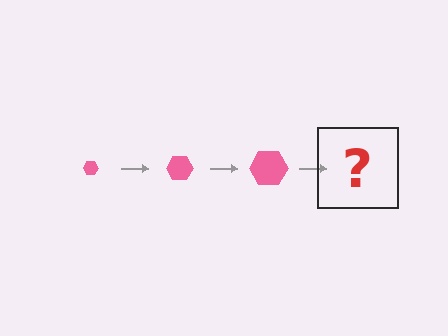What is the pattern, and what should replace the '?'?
The pattern is that the hexagon gets progressively larger each step. The '?' should be a pink hexagon, larger than the previous one.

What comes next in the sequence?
The next element should be a pink hexagon, larger than the previous one.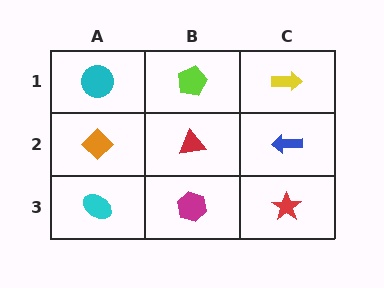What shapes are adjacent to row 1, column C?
A blue arrow (row 2, column C), a lime pentagon (row 1, column B).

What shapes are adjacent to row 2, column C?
A yellow arrow (row 1, column C), a red star (row 3, column C), a red triangle (row 2, column B).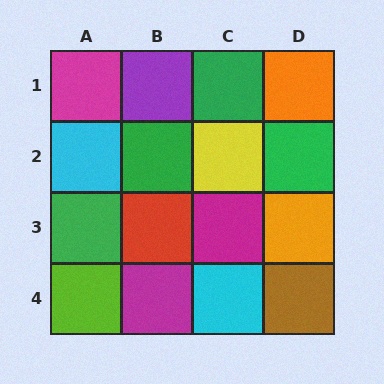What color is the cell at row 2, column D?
Green.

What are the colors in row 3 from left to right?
Green, red, magenta, orange.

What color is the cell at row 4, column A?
Lime.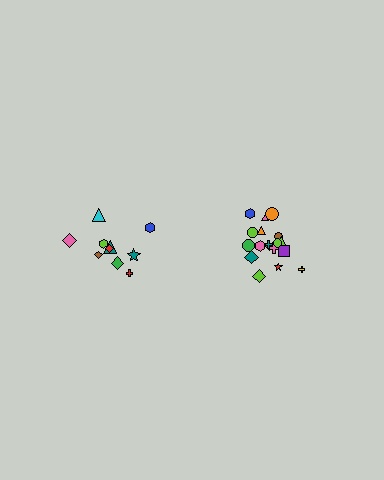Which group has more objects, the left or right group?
The right group.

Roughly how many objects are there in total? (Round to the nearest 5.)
Roughly 30 objects in total.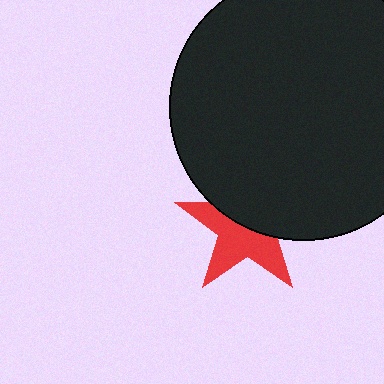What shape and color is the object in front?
The object in front is a black circle.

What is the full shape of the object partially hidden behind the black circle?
The partially hidden object is a red star.